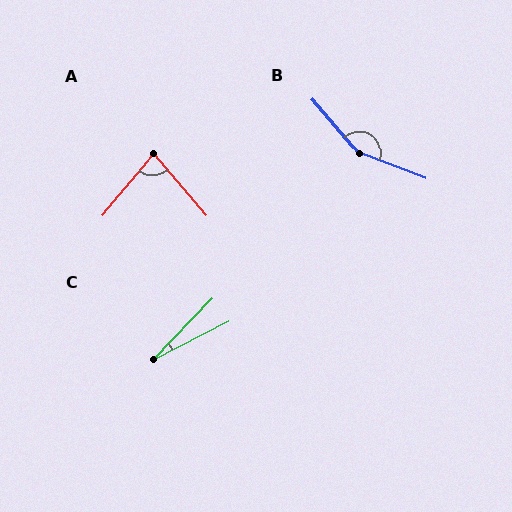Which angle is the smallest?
C, at approximately 19 degrees.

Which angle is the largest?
B, at approximately 152 degrees.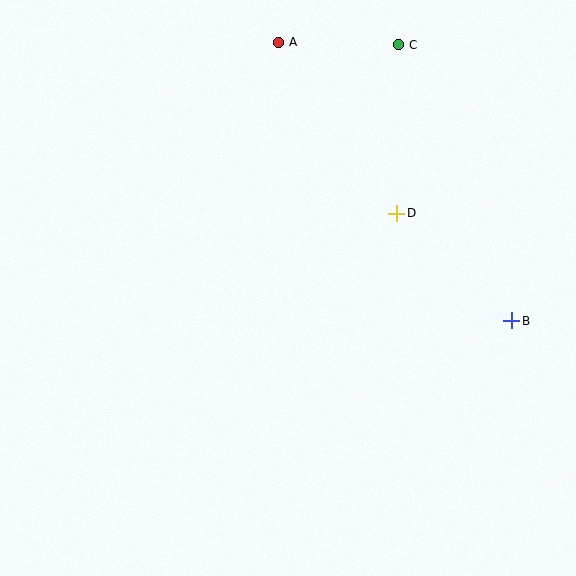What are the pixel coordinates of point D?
Point D is at (397, 213).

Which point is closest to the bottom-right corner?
Point B is closest to the bottom-right corner.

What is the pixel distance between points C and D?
The distance between C and D is 169 pixels.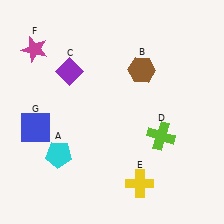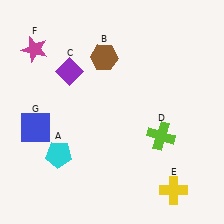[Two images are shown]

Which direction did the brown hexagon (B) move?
The brown hexagon (B) moved left.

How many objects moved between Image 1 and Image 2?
2 objects moved between the two images.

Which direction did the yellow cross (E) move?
The yellow cross (E) moved right.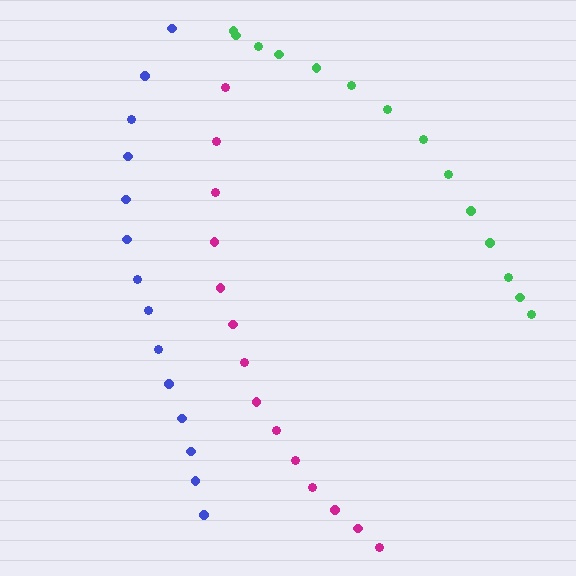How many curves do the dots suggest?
There are 3 distinct paths.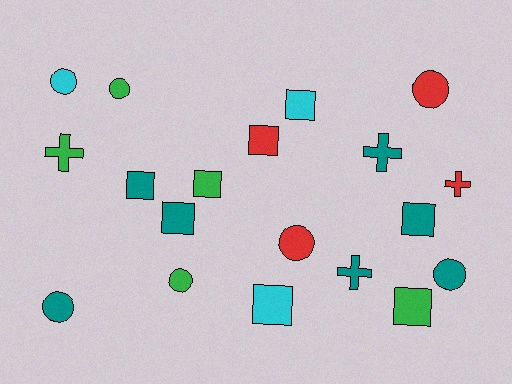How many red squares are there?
There is 1 red square.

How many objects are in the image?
There are 19 objects.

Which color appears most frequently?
Teal, with 7 objects.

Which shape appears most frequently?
Square, with 8 objects.